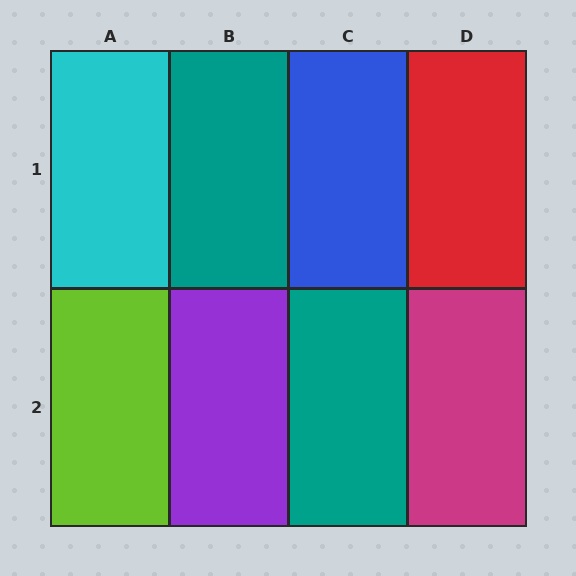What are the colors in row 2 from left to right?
Lime, purple, teal, magenta.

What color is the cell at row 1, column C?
Blue.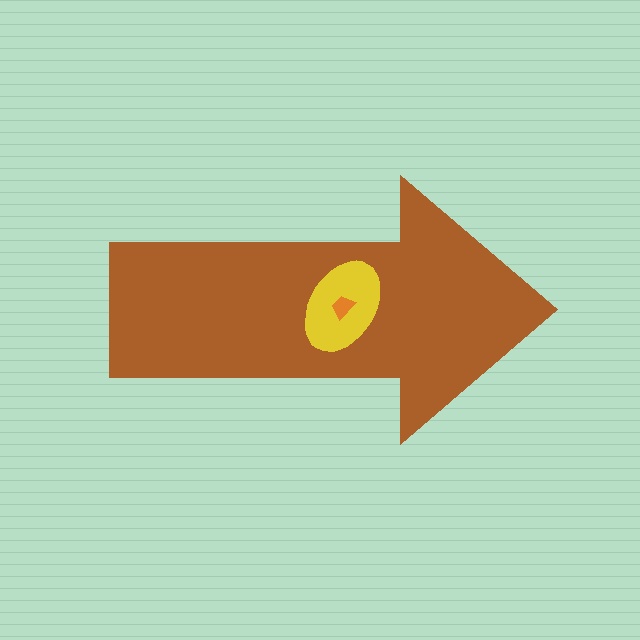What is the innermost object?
The orange trapezoid.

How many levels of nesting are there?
3.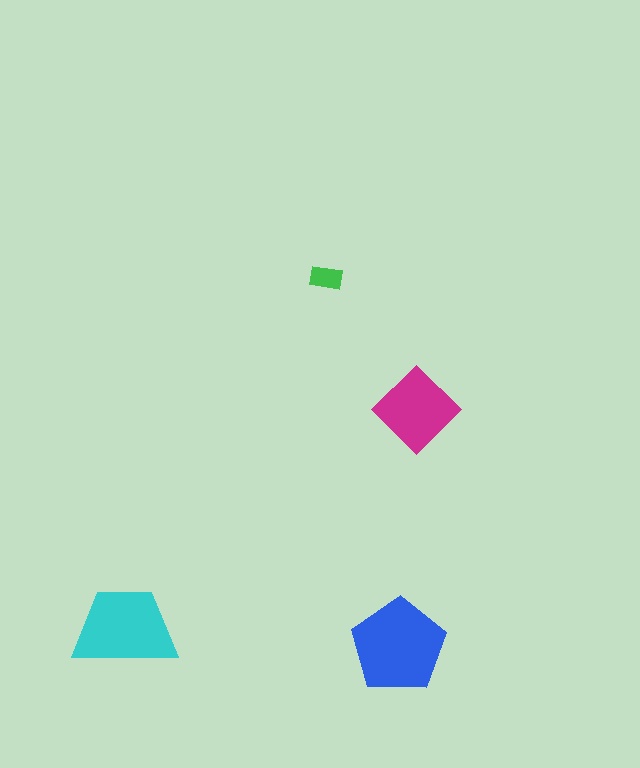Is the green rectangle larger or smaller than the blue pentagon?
Smaller.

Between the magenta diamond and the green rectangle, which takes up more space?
The magenta diamond.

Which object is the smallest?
The green rectangle.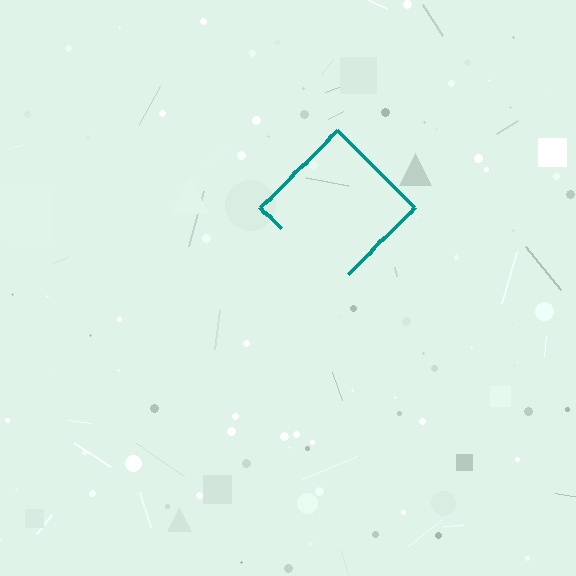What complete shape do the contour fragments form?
The contour fragments form a diamond.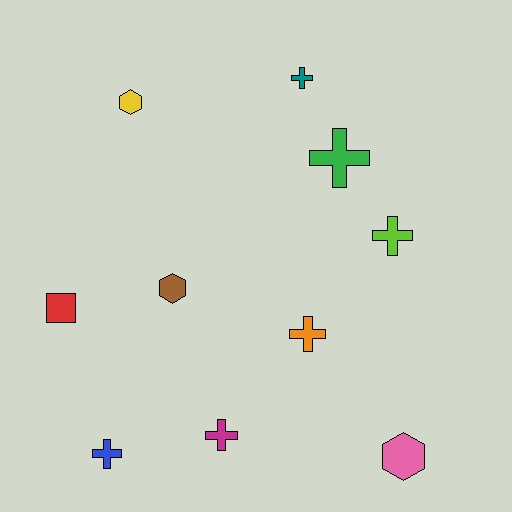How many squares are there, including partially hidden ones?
There is 1 square.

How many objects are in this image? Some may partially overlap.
There are 10 objects.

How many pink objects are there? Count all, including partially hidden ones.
There is 1 pink object.